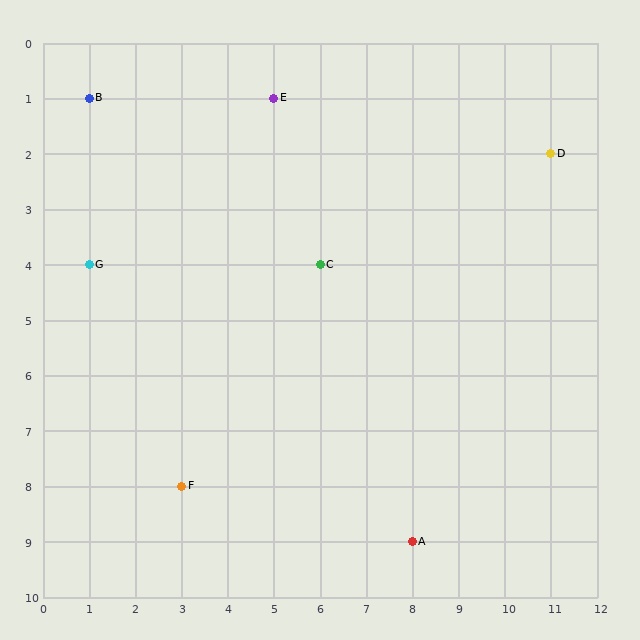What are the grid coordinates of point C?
Point C is at grid coordinates (6, 4).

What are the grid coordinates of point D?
Point D is at grid coordinates (11, 2).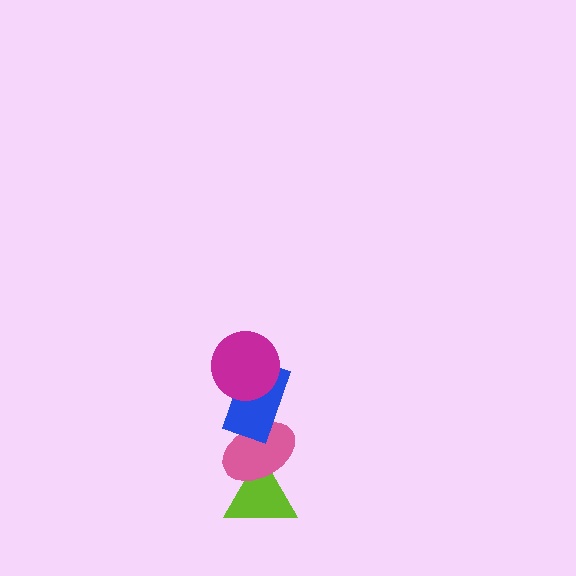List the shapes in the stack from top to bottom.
From top to bottom: the magenta circle, the blue rectangle, the pink ellipse, the lime triangle.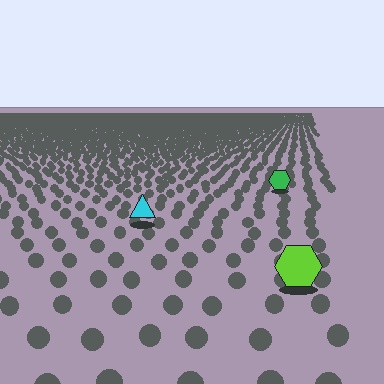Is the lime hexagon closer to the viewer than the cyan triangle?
Yes. The lime hexagon is closer — you can tell from the texture gradient: the ground texture is coarser near it.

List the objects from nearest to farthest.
From nearest to farthest: the lime hexagon, the cyan triangle, the green hexagon.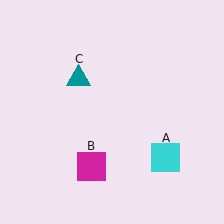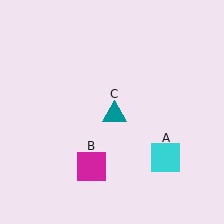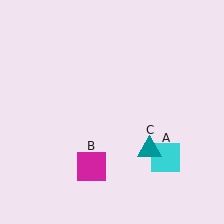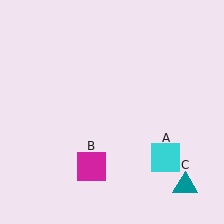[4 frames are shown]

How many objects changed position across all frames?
1 object changed position: teal triangle (object C).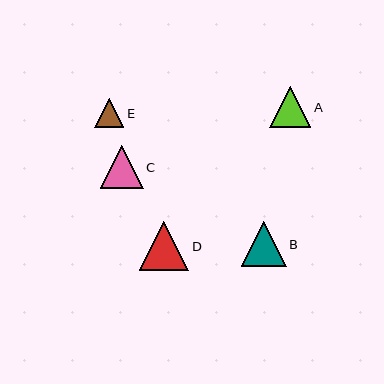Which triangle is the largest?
Triangle D is the largest with a size of approximately 49 pixels.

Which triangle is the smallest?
Triangle E is the smallest with a size of approximately 29 pixels.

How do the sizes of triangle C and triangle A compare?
Triangle C and triangle A are approximately the same size.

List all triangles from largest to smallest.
From largest to smallest: D, B, C, A, E.